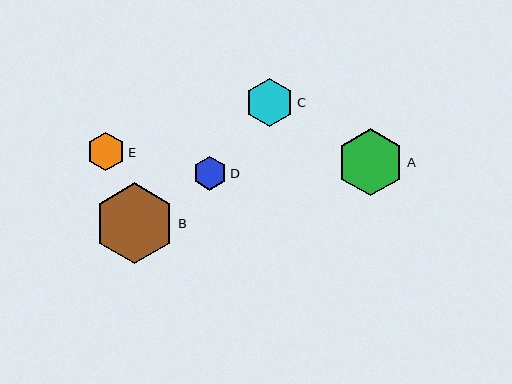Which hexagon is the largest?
Hexagon B is the largest with a size of approximately 81 pixels.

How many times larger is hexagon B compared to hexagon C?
Hexagon B is approximately 1.7 times the size of hexagon C.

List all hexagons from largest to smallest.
From largest to smallest: B, A, C, E, D.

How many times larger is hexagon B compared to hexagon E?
Hexagon B is approximately 2.1 times the size of hexagon E.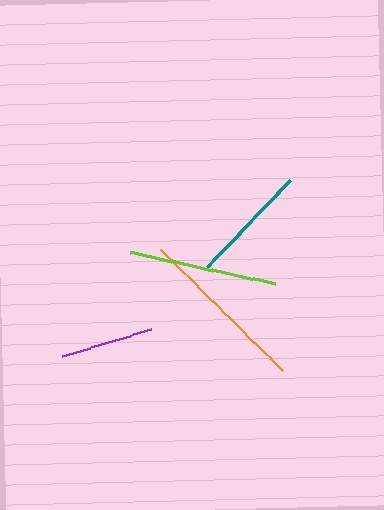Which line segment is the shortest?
The purple line is the shortest at approximately 93 pixels.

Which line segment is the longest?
The orange line is the longest at approximately 172 pixels.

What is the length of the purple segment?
The purple segment is approximately 93 pixels long.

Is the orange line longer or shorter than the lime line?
The orange line is longer than the lime line.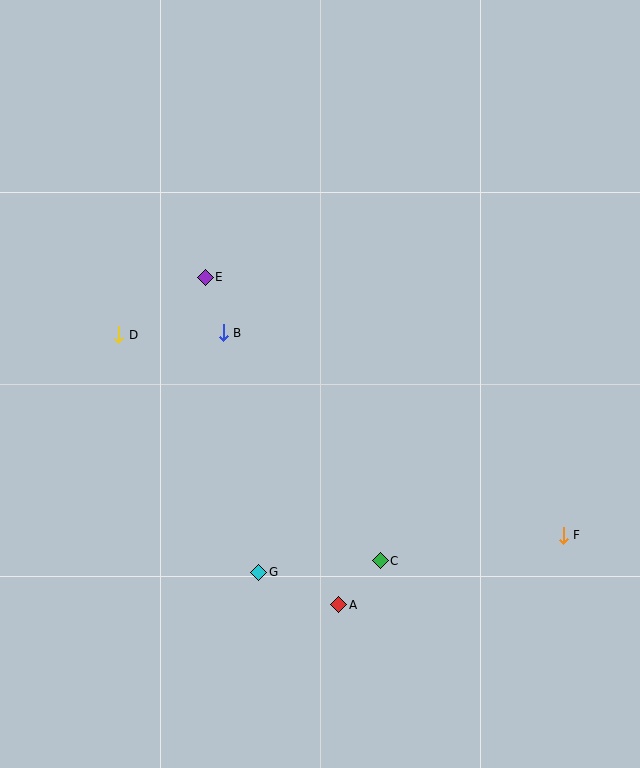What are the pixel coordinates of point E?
Point E is at (205, 277).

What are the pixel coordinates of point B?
Point B is at (223, 333).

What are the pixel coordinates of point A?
Point A is at (339, 605).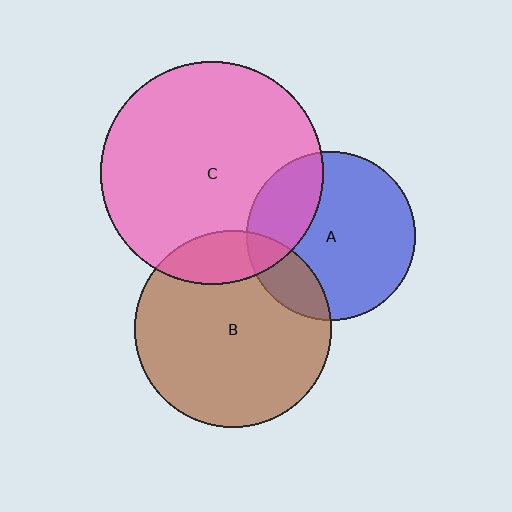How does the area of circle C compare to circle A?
Approximately 1.7 times.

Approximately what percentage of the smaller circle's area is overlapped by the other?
Approximately 25%.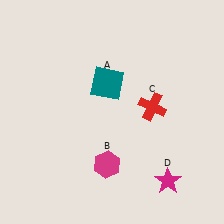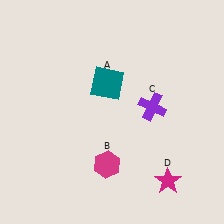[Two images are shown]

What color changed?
The cross (C) changed from red in Image 1 to purple in Image 2.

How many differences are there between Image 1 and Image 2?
There is 1 difference between the two images.